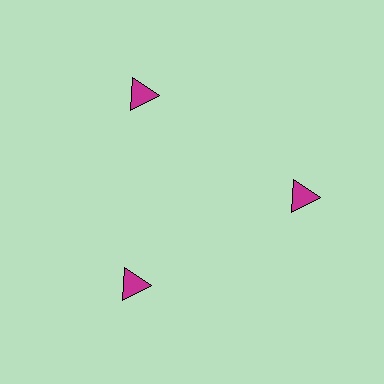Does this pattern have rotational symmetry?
Yes, this pattern has 3-fold rotational symmetry. It looks the same after rotating 120 degrees around the center.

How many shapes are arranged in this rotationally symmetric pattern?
There are 3 shapes, arranged in 3 groups of 1.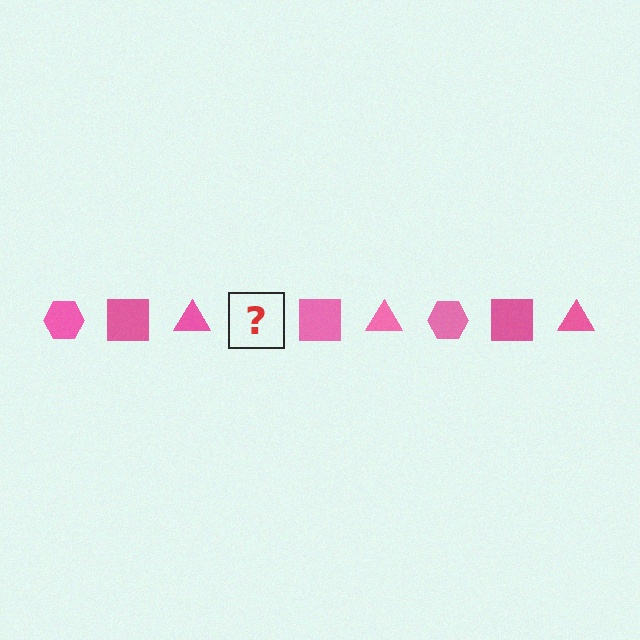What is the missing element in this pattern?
The missing element is a pink hexagon.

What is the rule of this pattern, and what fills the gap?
The rule is that the pattern cycles through hexagon, square, triangle shapes in pink. The gap should be filled with a pink hexagon.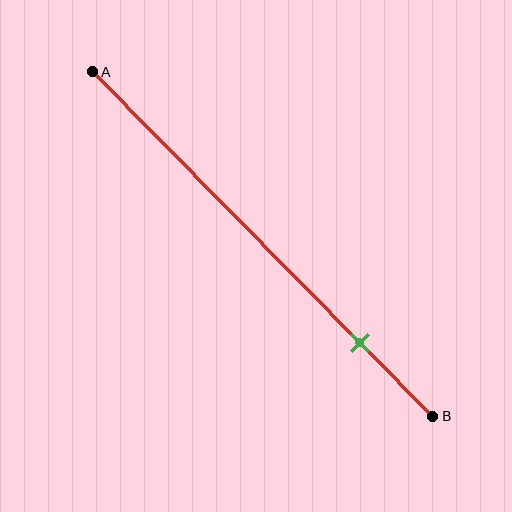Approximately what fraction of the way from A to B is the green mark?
The green mark is approximately 80% of the way from A to B.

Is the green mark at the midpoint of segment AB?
No, the mark is at about 80% from A, not at the 50% midpoint.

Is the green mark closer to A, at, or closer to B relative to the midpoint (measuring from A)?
The green mark is closer to point B than the midpoint of segment AB.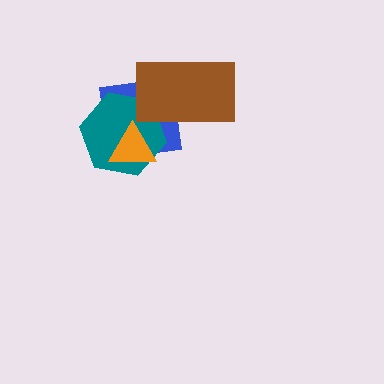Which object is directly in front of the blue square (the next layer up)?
The teal hexagon is directly in front of the blue square.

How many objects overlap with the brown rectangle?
2 objects overlap with the brown rectangle.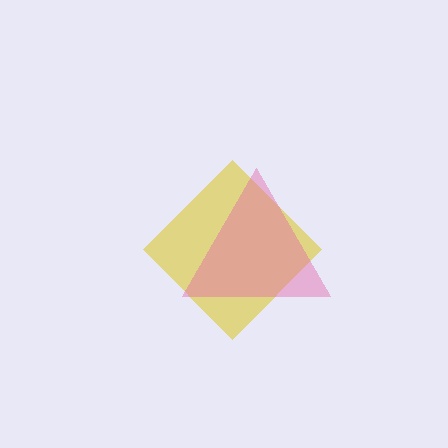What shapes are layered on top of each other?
The layered shapes are: a yellow diamond, a pink triangle.